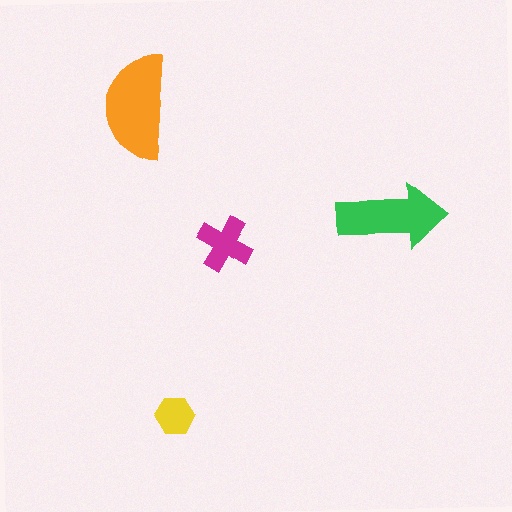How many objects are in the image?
There are 4 objects in the image.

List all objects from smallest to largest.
The yellow hexagon, the magenta cross, the green arrow, the orange semicircle.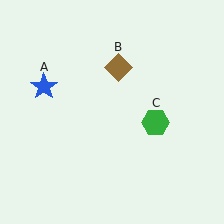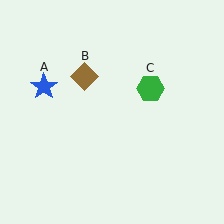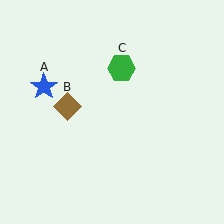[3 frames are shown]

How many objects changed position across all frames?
2 objects changed position: brown diamond (object B), green hexagon (object C).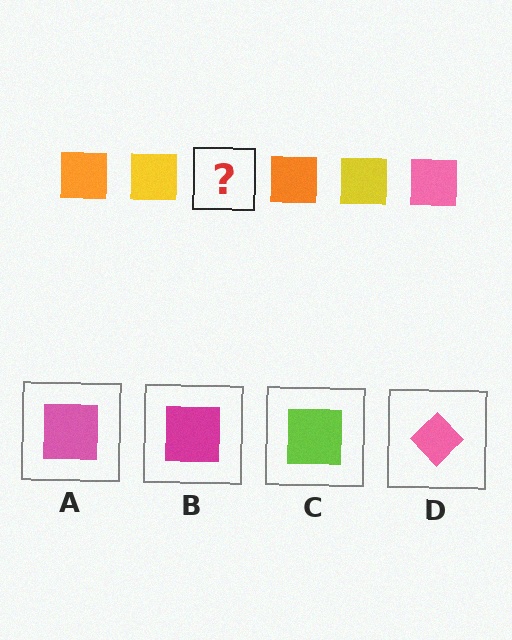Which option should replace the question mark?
Option A.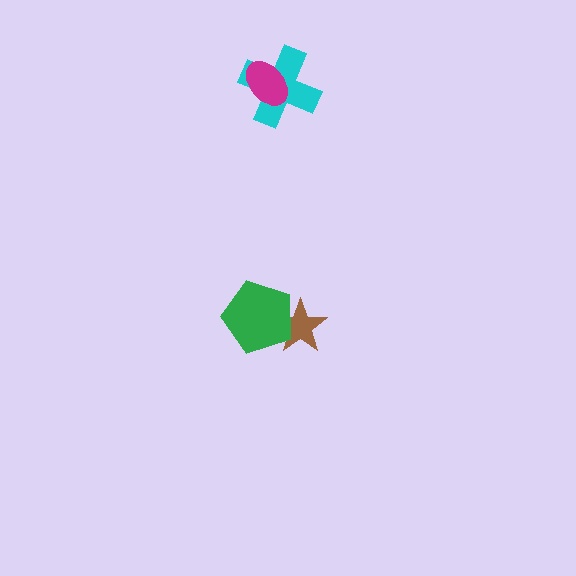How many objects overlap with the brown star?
1 object overlaps with the brown star.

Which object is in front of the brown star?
The green pentagon is in front of the brown star.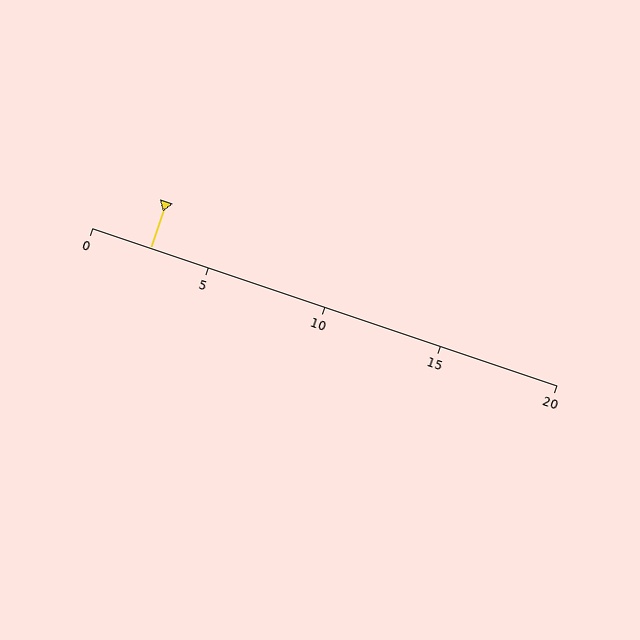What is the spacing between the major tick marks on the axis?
The major ticks are spaced 5 apart.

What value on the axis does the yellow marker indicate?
The marker indicates approximately 2.5.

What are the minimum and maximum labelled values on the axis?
The axis runs from 0 to 20.